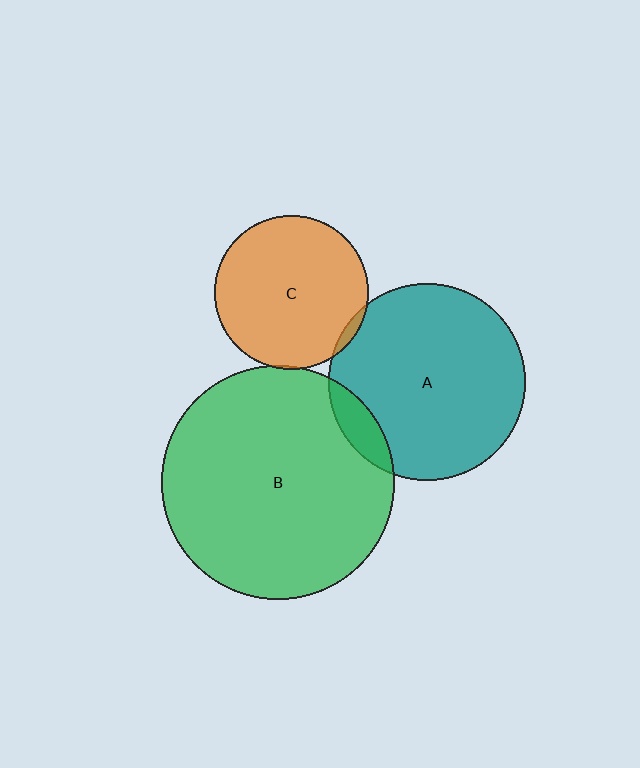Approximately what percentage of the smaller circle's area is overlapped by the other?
Approximately 10%.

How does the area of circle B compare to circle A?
Approximately 1.4 times.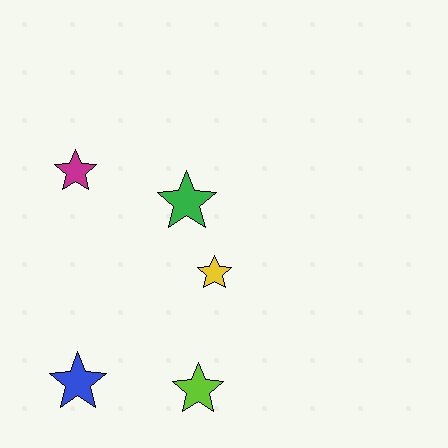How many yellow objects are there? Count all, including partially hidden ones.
There is 1 yellow object.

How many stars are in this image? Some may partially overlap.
There are 5 stars.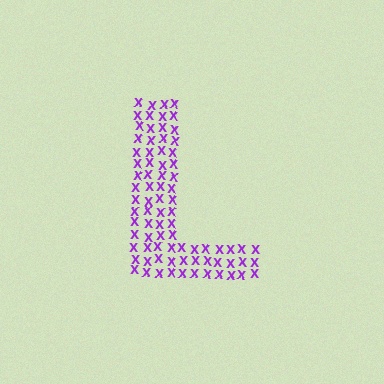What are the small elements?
The small elements are letter X's.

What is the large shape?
The large shape is the letter L.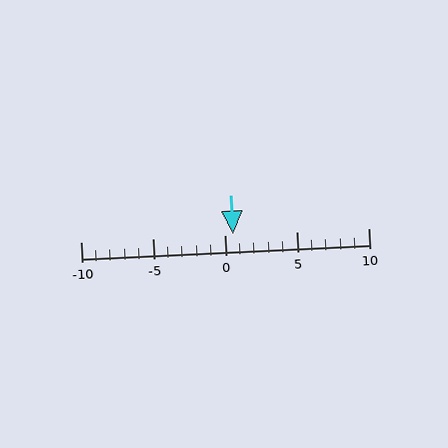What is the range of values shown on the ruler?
The ruler shows values from -10 to 10.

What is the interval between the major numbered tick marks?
The major tick marks are spaced 5 units apart.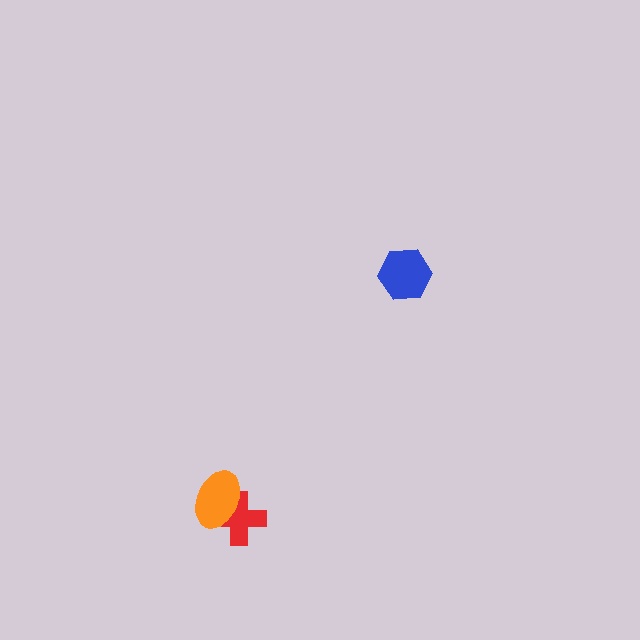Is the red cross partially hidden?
Yes, it is partially covered by another shape.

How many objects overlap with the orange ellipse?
1 object overlaps with the orange ellipse.